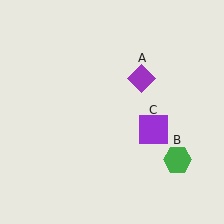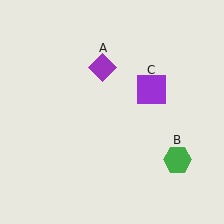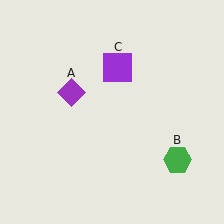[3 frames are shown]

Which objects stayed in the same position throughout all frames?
Green hexagon (object B) remained stationary.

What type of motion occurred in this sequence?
The purple diamond (object A), purple square (object C) rotated counterclockwise around the center of the scene.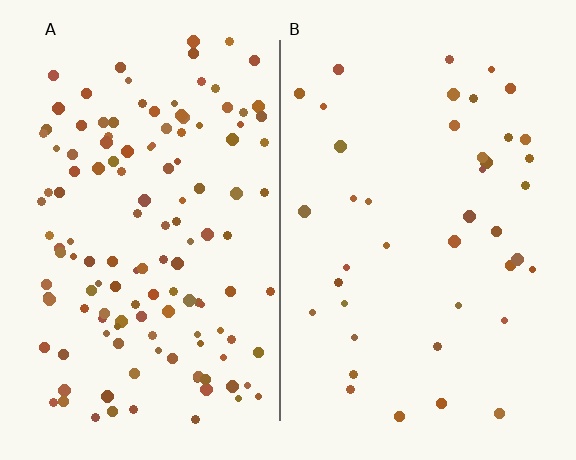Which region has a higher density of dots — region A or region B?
A (the left).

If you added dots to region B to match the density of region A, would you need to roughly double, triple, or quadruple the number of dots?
Approximately triple.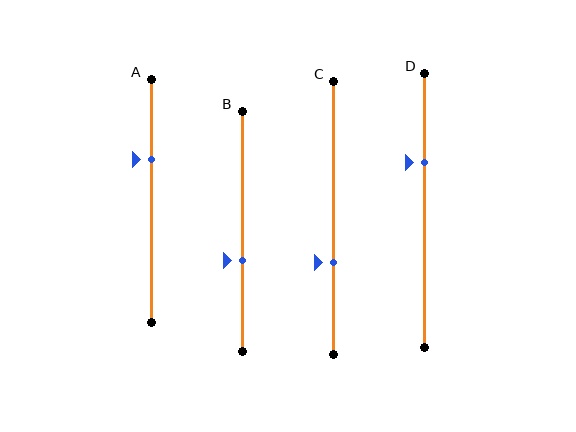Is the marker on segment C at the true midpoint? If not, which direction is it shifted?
No, the marker on segment C is shifted downward by about 16% of the segment length.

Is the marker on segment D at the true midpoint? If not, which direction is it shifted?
No, the marker on segment D is shifted upward by about 17% of the segment length.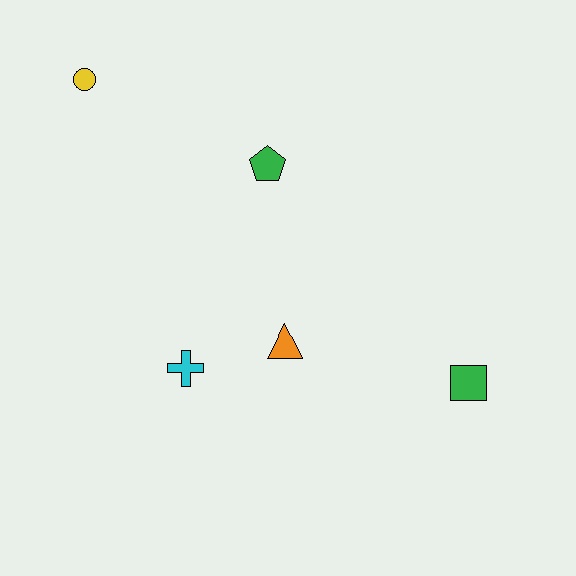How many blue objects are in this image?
There are no blue objects.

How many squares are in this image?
There is 1 square.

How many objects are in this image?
There are 5 objects.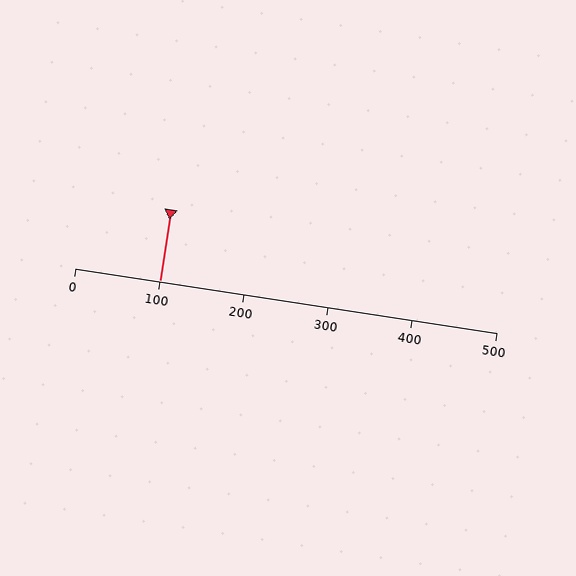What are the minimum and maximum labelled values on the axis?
The axis runs from 0 to 500.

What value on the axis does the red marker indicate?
The marker indicates approximately 100.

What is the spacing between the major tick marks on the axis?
The major ticks are spaced 100 apart.